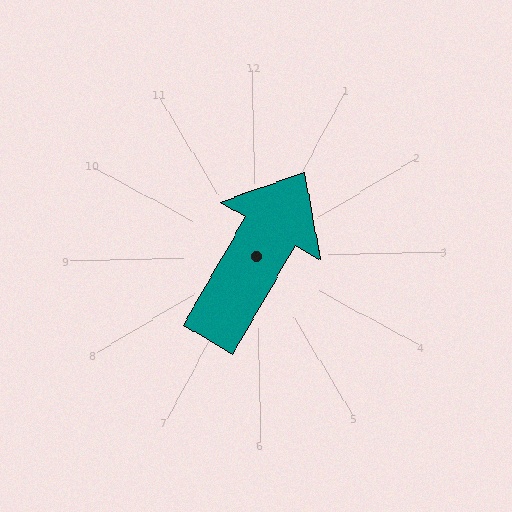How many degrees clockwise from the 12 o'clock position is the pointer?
Approximately 31 degrees.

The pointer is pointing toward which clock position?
Roughly 1 o'clock.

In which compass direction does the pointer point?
Northeast.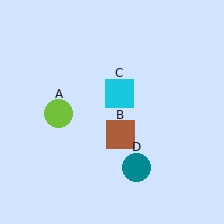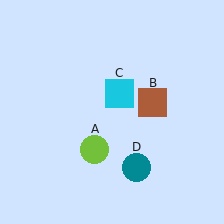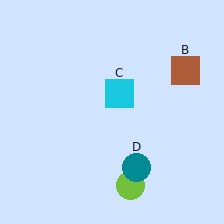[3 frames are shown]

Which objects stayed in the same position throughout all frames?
Cyan square (object C) and teal circle (object D) remained stationary.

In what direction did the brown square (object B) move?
The brown square (object B) moved up and to the right.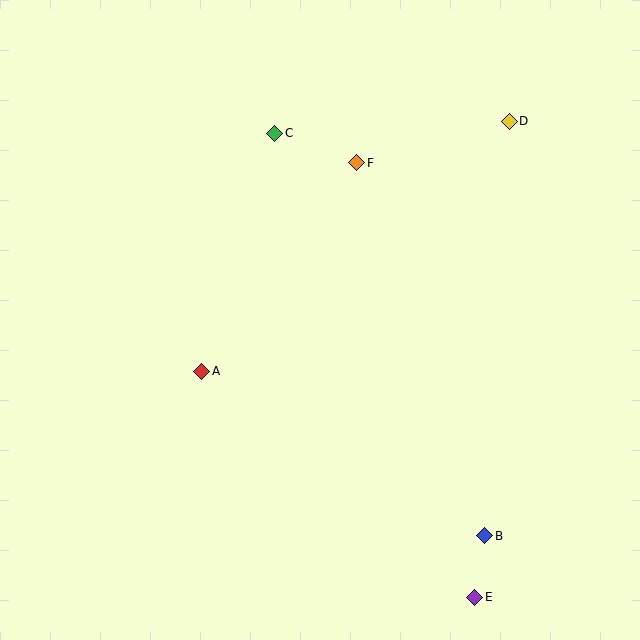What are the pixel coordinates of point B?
Point B is at (485, 536).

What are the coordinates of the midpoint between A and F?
The midpoint between A and F is at (279, 267).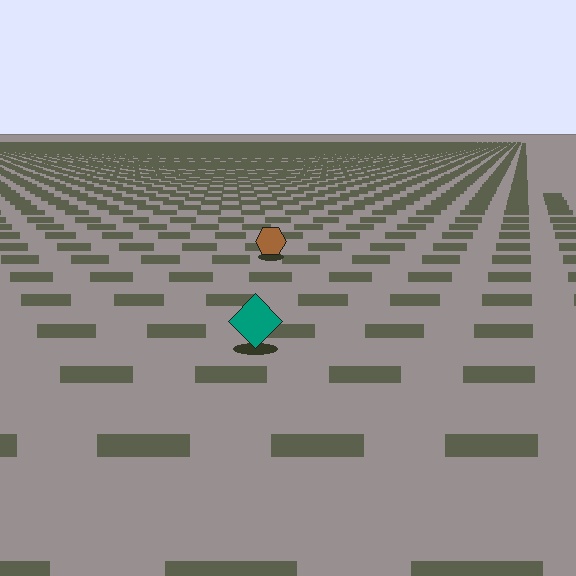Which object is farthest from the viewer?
The brown hexagon is farthest from the viewer. It appears smaller and the ground texture around it is denser.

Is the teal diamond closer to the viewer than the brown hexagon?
Yes. The teal diamond is closer — you can tell from the texture gradient: the ground texture is coarser near it.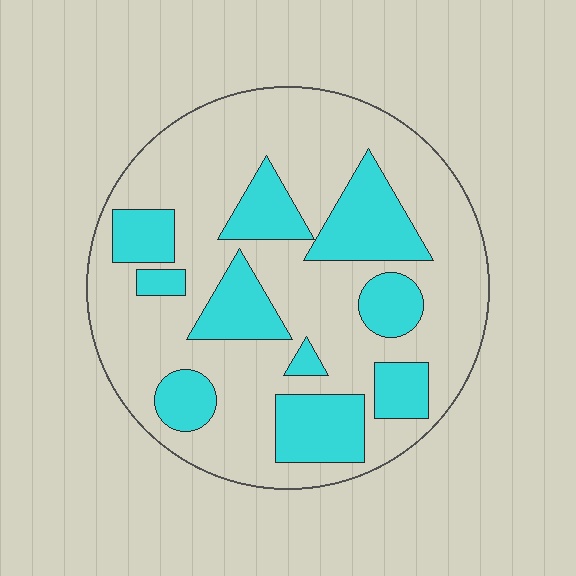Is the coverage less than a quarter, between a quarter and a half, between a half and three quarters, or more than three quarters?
Between a quarter and a half.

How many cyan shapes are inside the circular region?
10.